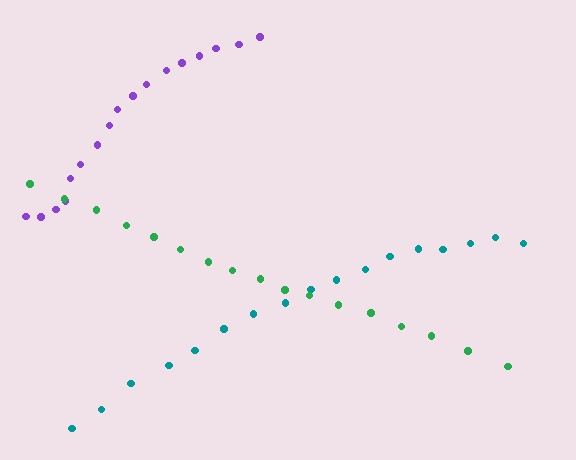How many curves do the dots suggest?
There are 3 distinct paths.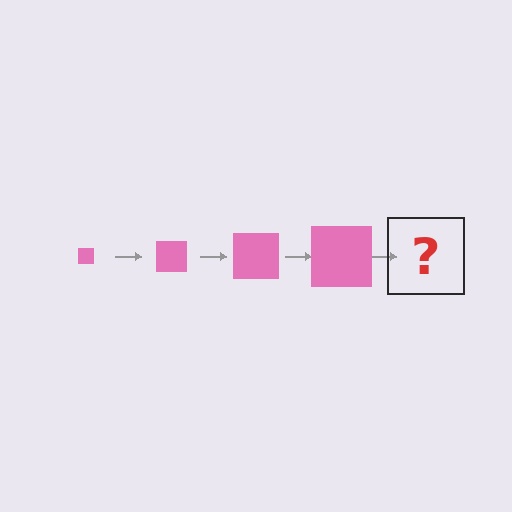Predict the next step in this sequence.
The next step is a pink square, larger than the previous one.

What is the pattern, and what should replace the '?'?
The pattern is that the square gets progressively larger each step. The '?' should be a pink square, larger than the previous one.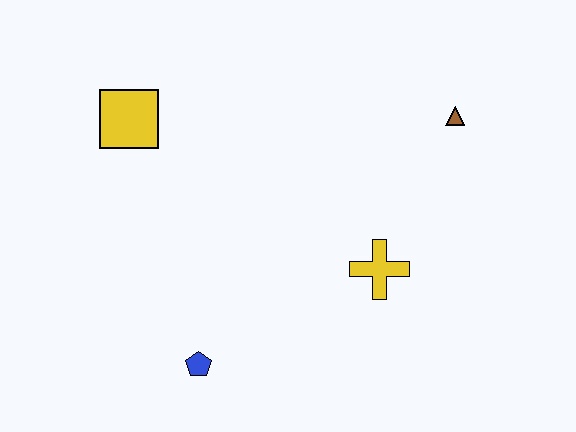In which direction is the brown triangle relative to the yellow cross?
The brown triangle is above the yellow cross.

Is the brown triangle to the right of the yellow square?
Yes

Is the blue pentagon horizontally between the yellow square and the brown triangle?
Yes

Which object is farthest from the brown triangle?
The blue pentagon is farthest from the brown triangle.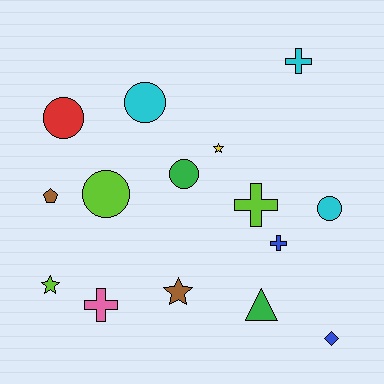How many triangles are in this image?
There is 1 triangle.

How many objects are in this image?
There are 15 objects.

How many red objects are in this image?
There is 1 red object.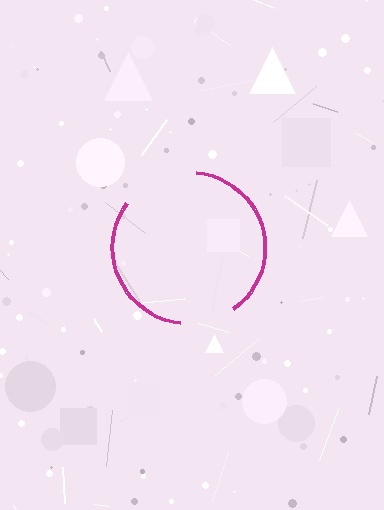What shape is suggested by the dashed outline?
The dashed outline suggests a circle.